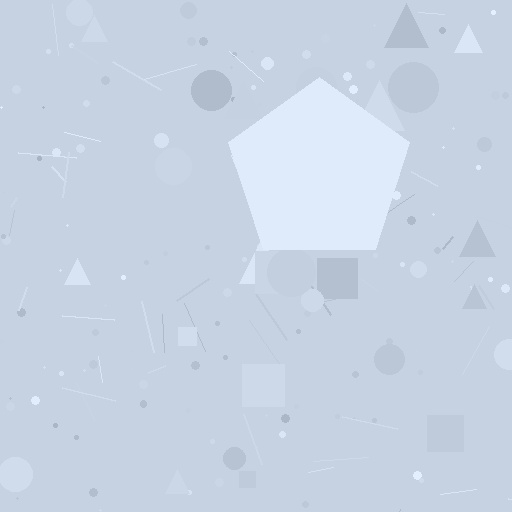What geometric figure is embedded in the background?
A pentagon is embedded in the background.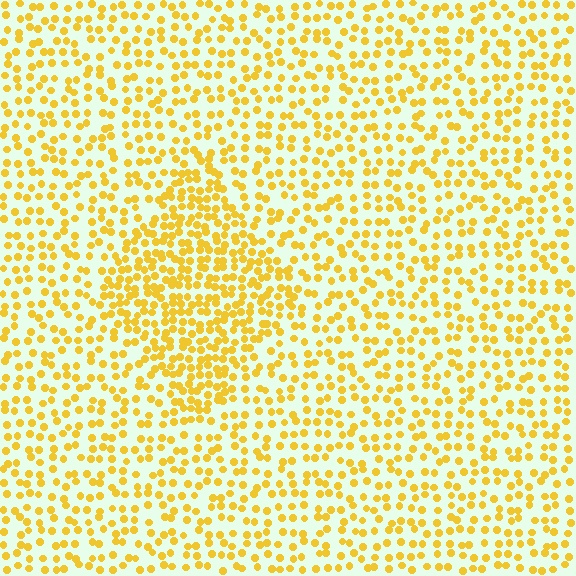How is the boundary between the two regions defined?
The boundary is defined by a change in element density (approximately 1.8x ratio). All elements are the same color, size, and shape.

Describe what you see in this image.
The image contains small yellow elements arranged at two different densities. A diamond-shaped region is visible where the elements are more densely packed than the surrounding area.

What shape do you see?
I see a diamond.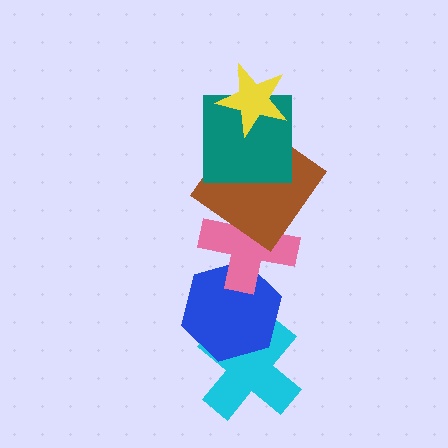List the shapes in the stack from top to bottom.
From top to bottom: the yellow star, the teal square, the brown diamond, the pink cross, the blue hexagon, the cyan cross.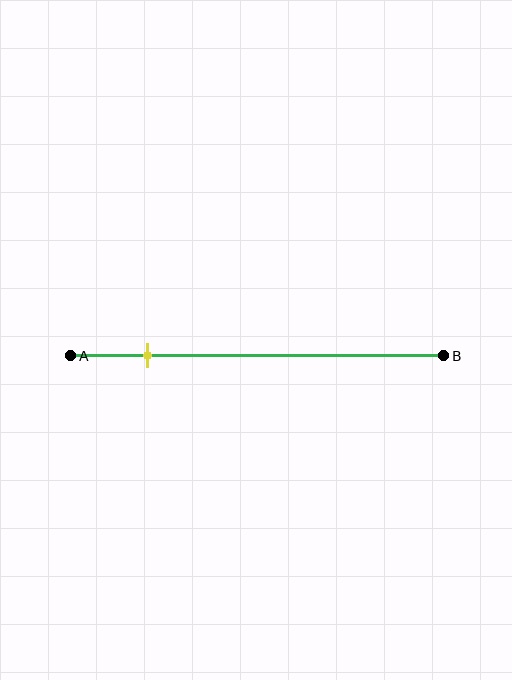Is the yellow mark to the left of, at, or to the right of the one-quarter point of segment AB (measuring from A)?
The yellow mark is to the left of the one-quarter point of segment AB.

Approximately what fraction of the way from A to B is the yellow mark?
The yellow mark is approximately 20% of the way from A to B.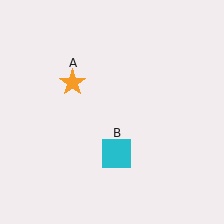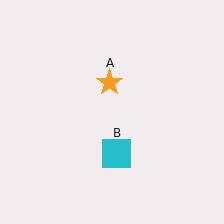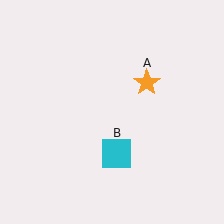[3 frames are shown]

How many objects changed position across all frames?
1 object changed position: orange star (object A).